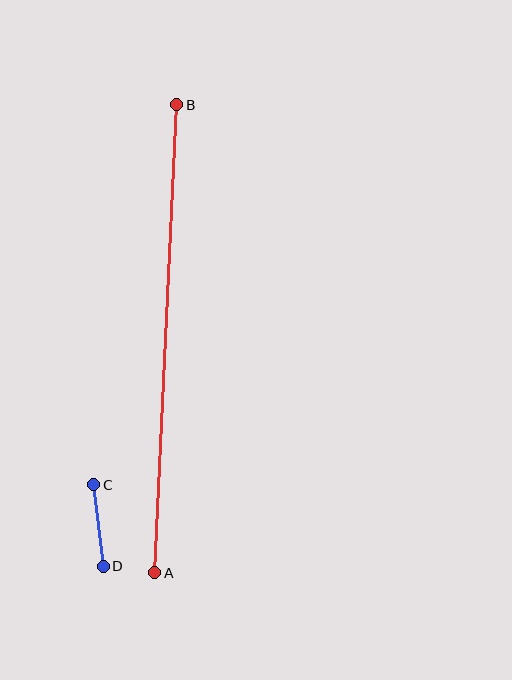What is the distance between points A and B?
The distance is approximately 469 pixels.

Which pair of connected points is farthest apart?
Points A and B are farthest apart.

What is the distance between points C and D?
The distance is approximately 82 pixels.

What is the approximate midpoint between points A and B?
The midpoint is at approximately (166, 339) pixels.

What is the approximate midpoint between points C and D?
The midpoint is at approximately (98, 525) pixels.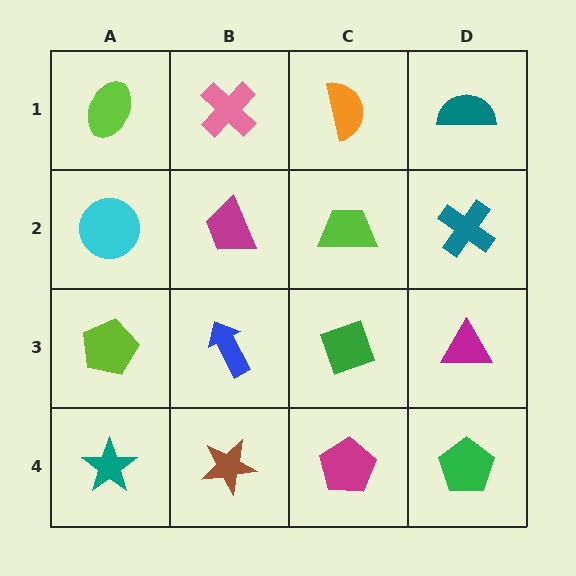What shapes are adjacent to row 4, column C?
A green diamond (row 3, column C), a brown star (row 4, column B), a green pentagon (row 4, column D).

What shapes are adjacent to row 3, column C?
A lime trapezoid (row 2, column C), a magenta pentagon (row 4, column C), a blue arrow (row 3, column B), a magenta triangle (row 3, column D).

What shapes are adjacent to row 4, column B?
A blue arrow (row 3, column B), a teal star (row 4, column A), a magenta pentagon (row 4, column C).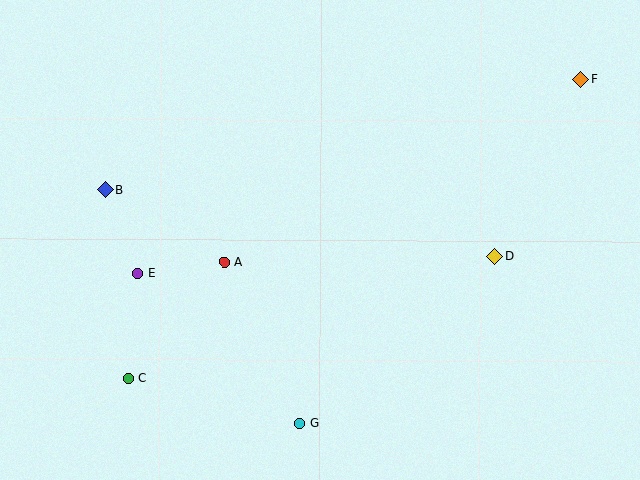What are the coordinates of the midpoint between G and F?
The midpoint between G and F is at (440, 251).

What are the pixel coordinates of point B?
Point B is at (105, 190).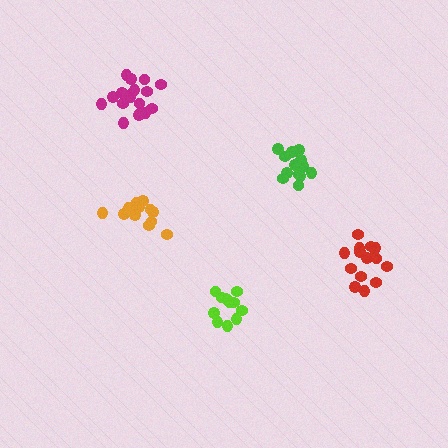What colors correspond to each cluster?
The clusters are colored: lime, magenta, orange, red, green.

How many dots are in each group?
Group 1: 12 dots, Group 2: 18 dots, Group 3: 13 dots, Group 4: 15 dots, Group 5: 15 dots (73 total).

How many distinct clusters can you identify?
There are 5 distinct clusters.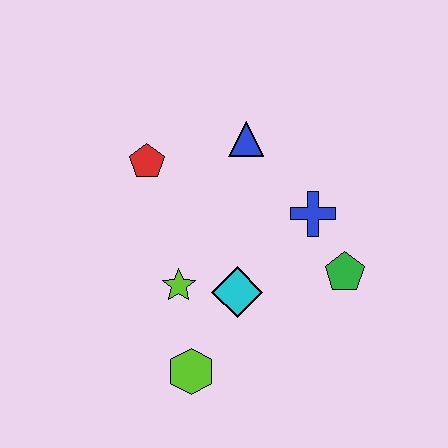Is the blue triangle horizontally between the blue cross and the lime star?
Yes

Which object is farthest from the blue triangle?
The lime hexagon is farthest from the blue triangle.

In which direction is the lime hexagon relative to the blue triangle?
The lime hexagon is below the blue triangle.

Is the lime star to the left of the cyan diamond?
Yes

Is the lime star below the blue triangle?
Yes